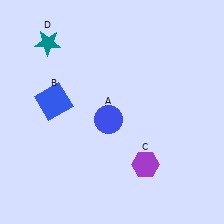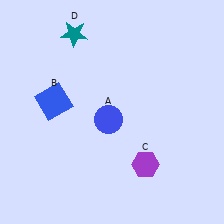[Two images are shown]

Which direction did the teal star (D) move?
The teal star (D) moved right.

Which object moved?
The teal star (D) moved right.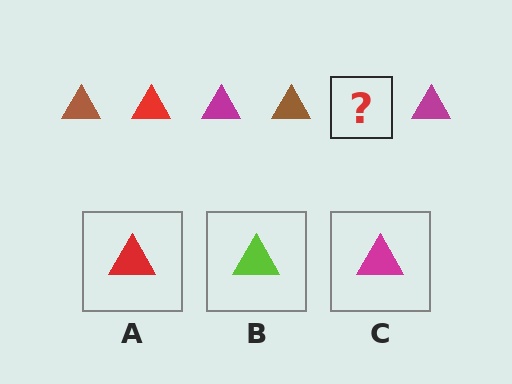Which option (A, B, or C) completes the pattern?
A.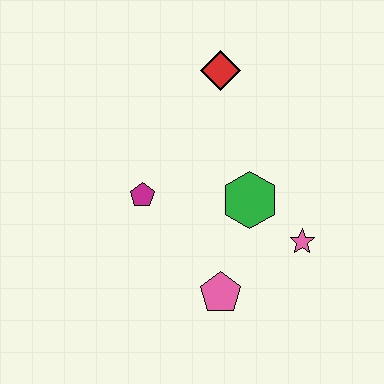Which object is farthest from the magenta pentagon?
The pink star is farthest from the magenta pentagon.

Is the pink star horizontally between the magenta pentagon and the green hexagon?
No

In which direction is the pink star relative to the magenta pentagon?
The pink star is to the right of the magenta pentagon.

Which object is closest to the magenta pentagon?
The green hexagon is closest to the magenta pentagon.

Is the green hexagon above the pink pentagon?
Yes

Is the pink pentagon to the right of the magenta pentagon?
Yes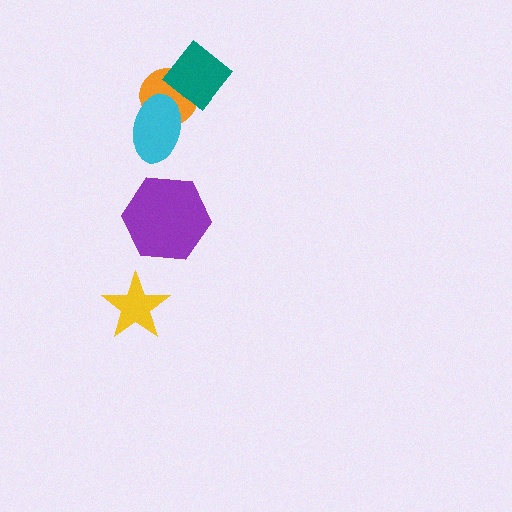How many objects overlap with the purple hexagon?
0 objects overlap with the purple hexagon.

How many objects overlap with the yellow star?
0 objects overlap with the yellow star.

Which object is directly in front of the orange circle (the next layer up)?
The teal diamond is directly in front of the orange circle.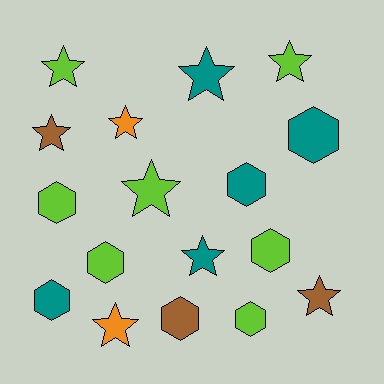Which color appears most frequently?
Lime, with 7 objects.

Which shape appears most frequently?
Star, with 9 objects.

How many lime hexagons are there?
There are 4 lime hexagons.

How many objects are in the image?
There are 17 objects.